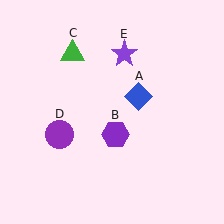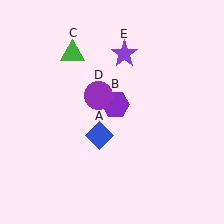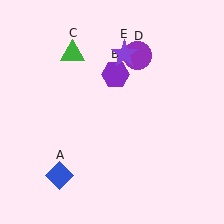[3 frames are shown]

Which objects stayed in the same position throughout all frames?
Green triangle (object C) and purple star (object E) remained stationary.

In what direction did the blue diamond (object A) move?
The blue diamond (object A) moved down and to the left.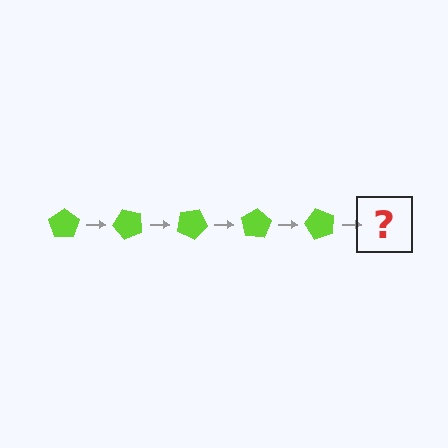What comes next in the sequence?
The next element should be a lime pentagon rotated 250 degrees.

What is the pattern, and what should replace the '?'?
The pattern is that the pentagon rotates 50 degrees each step. The '?' should be a lime pentagon rotated 250 degrees.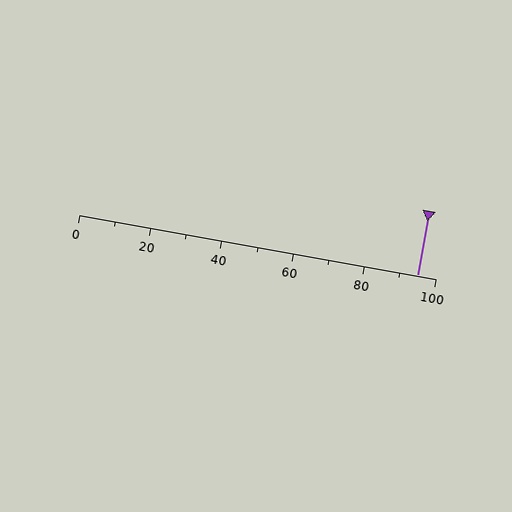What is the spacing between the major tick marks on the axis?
The major ticks are spaced 20 apart.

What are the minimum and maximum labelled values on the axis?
The axis runs from 0 to 100.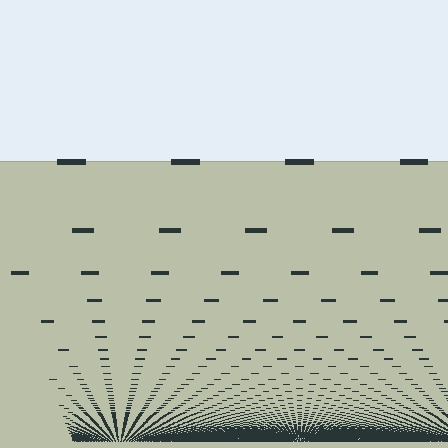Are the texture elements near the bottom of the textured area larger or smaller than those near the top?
Smaller. The gradient is inverted — elements near the bottom are smaller and denser.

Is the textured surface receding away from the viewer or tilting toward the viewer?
The surface appears to tilt toward the viewer. Texture elements get larger and sparser toward the top.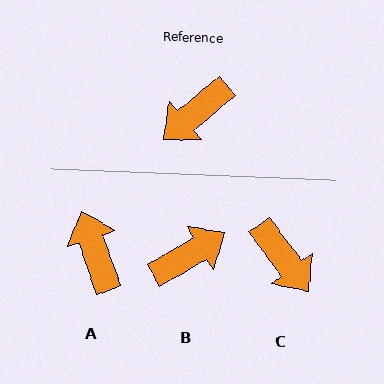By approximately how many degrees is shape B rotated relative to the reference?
Approximately 171 degrees counter-clockwise.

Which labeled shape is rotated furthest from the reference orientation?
B, about 171 degrees away.